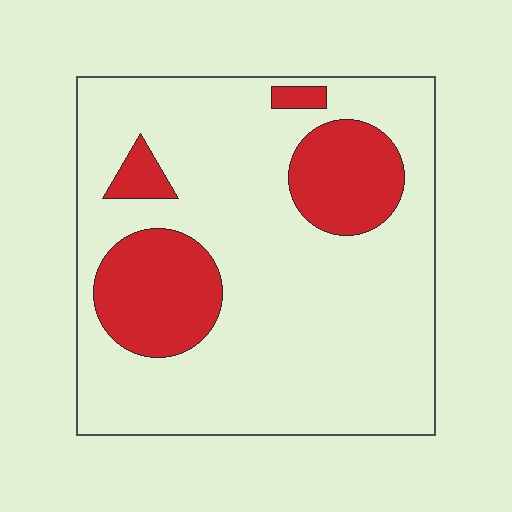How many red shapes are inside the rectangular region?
4.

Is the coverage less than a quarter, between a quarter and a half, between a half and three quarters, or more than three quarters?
Less than a quarter.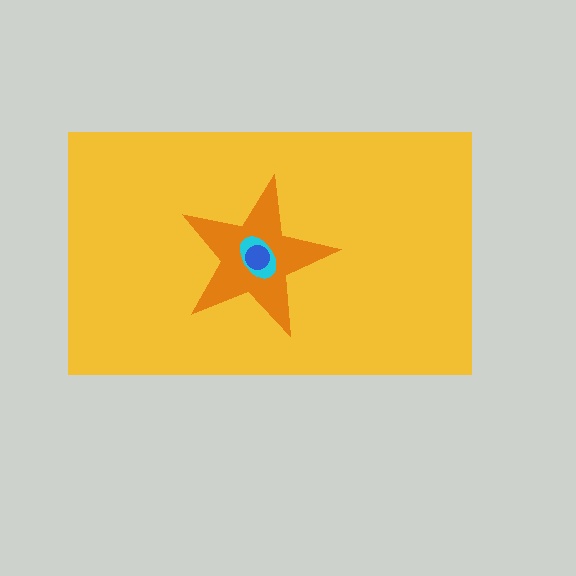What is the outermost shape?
The yellow rectangle.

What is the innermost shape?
The blue circle.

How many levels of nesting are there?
4.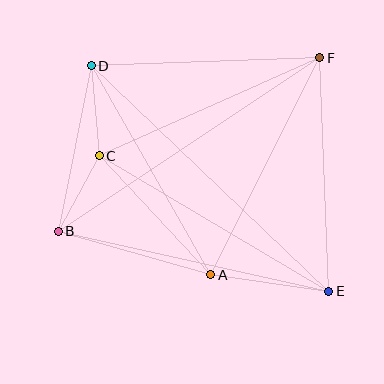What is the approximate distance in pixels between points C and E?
The distance between C and E is approximately 266 pixels.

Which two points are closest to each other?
Points B and C are closest to each other.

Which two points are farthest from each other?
Points D and E are farthest from each other.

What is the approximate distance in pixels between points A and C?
The distance between A and C is approximately 163 pixels.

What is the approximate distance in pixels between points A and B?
The distance between A and B is approximately 158 pixels.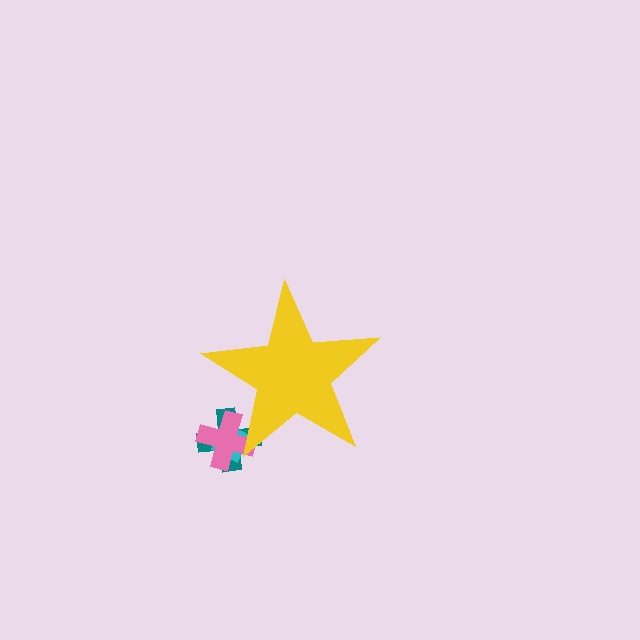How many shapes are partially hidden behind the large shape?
3 shapes are partially hidden.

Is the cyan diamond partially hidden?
Yes, the cyan diamond is partially hidden behind the yellow star.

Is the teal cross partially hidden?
Yes, the teal cross is partially hidden behind the yellow star.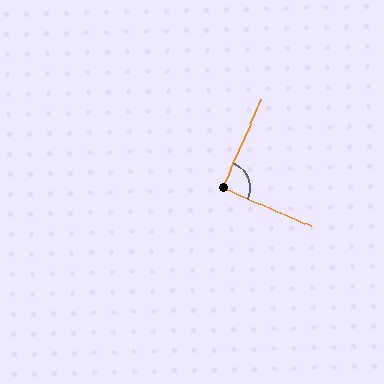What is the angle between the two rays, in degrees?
Approximately 90 degrees.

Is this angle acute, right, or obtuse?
It is approximately a right angle.